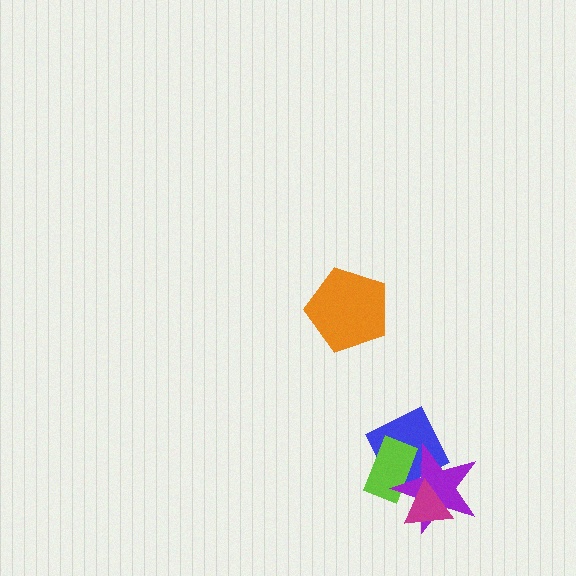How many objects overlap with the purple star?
3 objects overlap with the purple star.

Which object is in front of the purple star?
The magenta triangle is in front of the purple star.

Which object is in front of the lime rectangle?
The purple star is in front of the lime rectangle.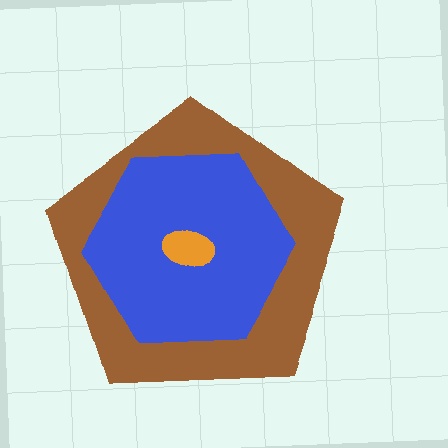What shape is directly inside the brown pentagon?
The blue hexagon.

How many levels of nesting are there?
3.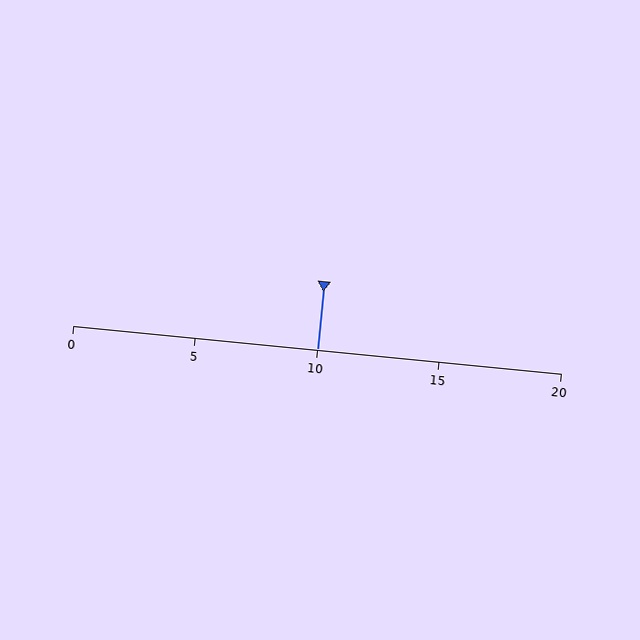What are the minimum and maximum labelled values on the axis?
The axis runs from 0 to 20.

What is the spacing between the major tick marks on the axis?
The major ticks are spaced 5 apart.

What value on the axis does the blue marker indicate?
The marker indicates approximately 10.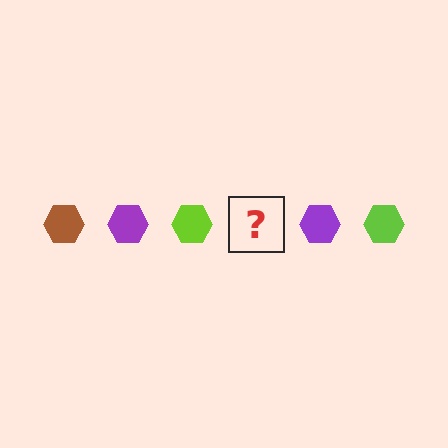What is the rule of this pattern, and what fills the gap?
The rule is that the pattern cycles through brown, purple, lime hexagons. The gap should be filled with a brown hexagon.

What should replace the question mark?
The question mark should be replaced with a brown hexagon.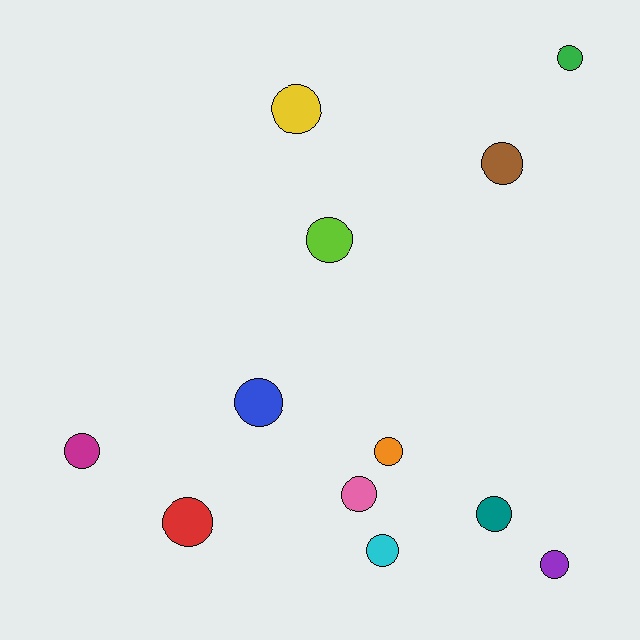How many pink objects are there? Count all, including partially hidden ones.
There is 1 pink object.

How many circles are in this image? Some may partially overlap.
There are 12 circles.